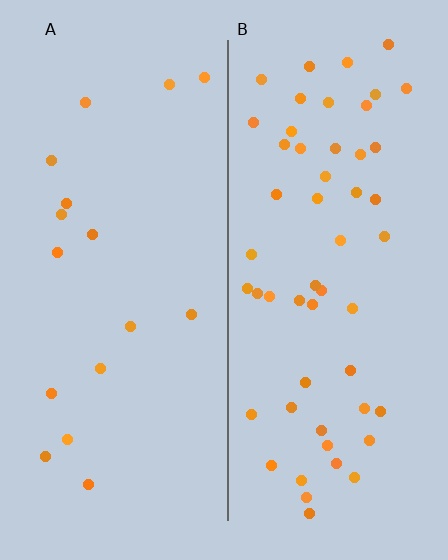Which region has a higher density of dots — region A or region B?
B (the right).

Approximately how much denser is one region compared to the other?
Approximately 3.2× — region B over region A.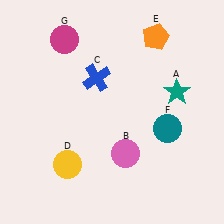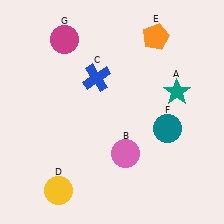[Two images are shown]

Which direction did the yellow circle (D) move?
The yellow circle (D) moved down.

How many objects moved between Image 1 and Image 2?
1 object moved between the two images.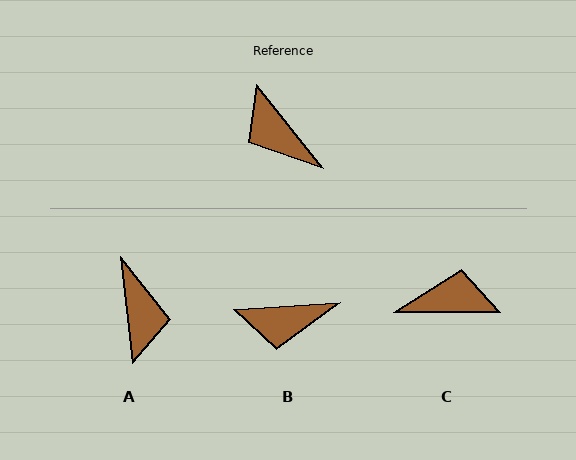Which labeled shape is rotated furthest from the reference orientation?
A, about 148 degrees away.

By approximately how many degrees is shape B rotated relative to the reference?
Approximately 56 degrees counter-clockwise.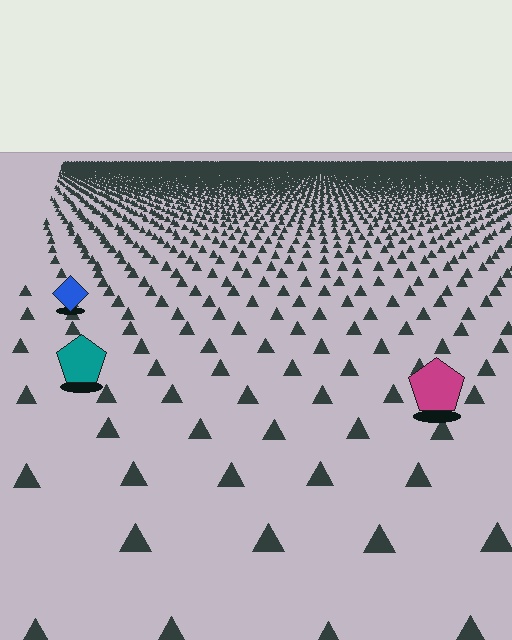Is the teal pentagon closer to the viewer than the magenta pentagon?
No. The magenta pentagon is closer — you can tell from the texture gradient: the ground texture is coarser near it.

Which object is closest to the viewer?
The magenta pentagon is closest. The texture marks near it are larger and more spread out.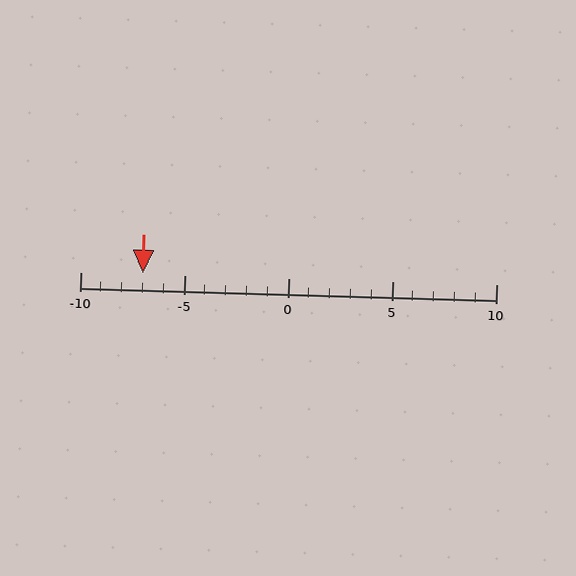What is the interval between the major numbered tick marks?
The major tick marks are spaced 5 units apart.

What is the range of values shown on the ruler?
The ruler shows values from -10 to 10.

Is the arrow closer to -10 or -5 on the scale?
The arrow is closer to -5.